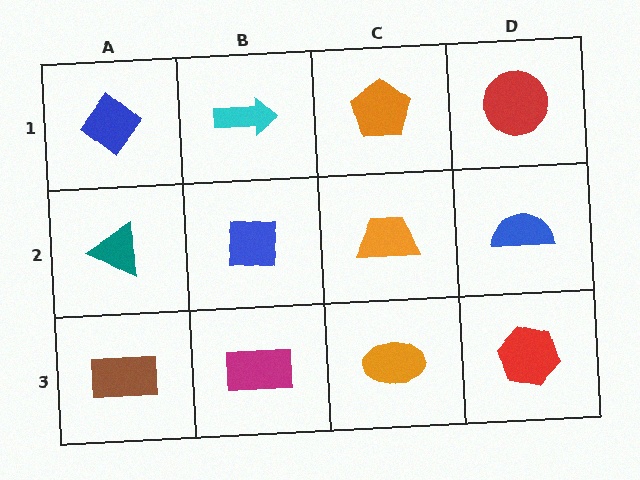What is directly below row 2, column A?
A brown rectangle.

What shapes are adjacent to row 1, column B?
A blue square (row 2, column B), a blue diamond (row 1, column A), an orange pentagon (row 1, column C).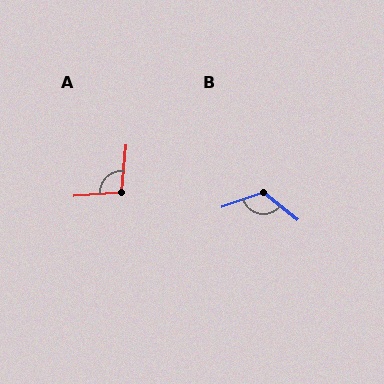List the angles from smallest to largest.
A (100°), B (123°).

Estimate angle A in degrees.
Approximately 100 degrees.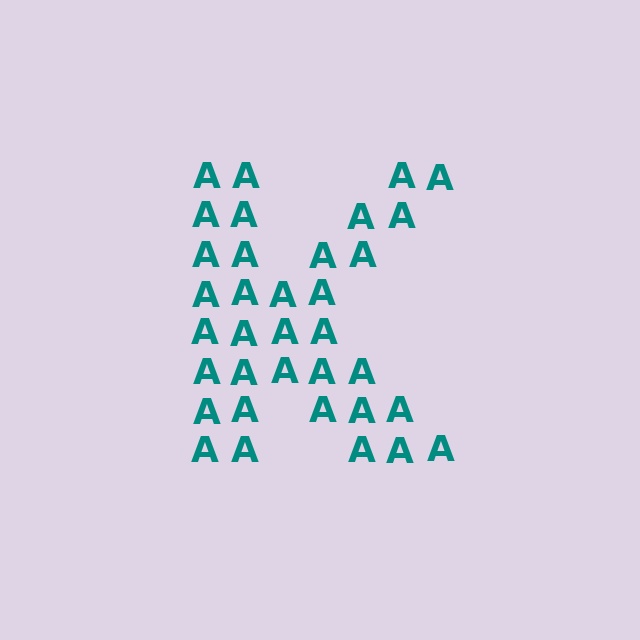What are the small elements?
The small elements are letter A's.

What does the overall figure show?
The overall figure shows the letter K.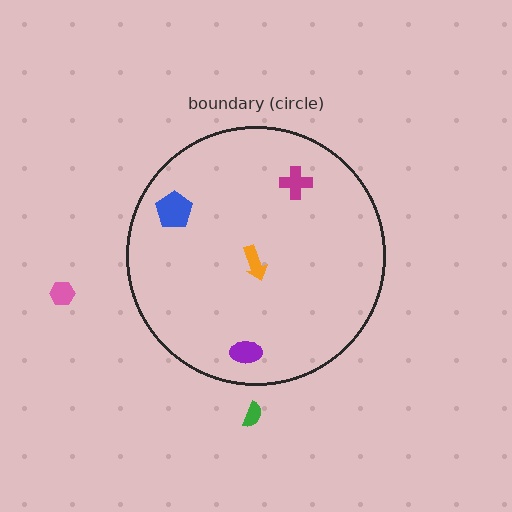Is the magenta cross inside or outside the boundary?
Inside.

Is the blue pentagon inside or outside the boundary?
Inside.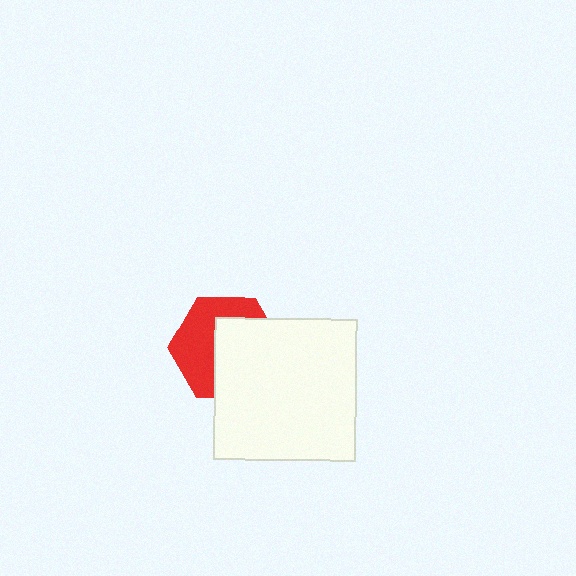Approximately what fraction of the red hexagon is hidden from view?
Roughly 52% of the red hexagon is hidden behind the white square.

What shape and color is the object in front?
The object in front is a white square.